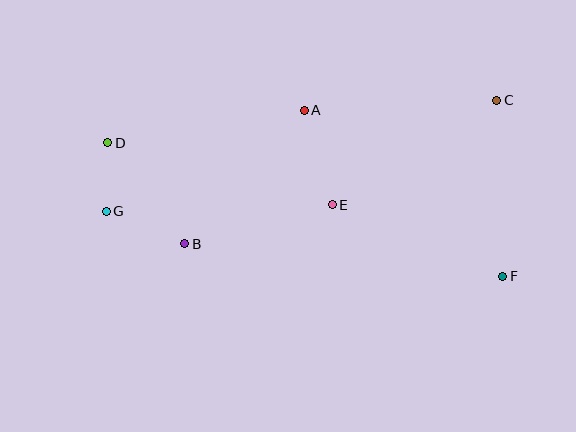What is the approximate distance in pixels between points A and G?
The distance between A and G is approximately 222 pixels.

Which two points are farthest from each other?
Points D and F are farthest from each other.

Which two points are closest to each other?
Points D and G are closest to each other.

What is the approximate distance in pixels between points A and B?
The distance between A and B is approximately 180 pixels.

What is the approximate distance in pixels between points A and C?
The distance between A and C is approximately 193 pixels.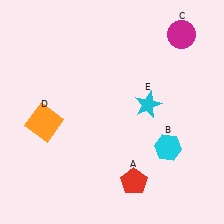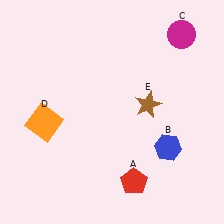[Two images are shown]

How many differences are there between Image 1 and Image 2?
There are 2 differences between the two images.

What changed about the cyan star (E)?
In Image 1, E is cyan. In Image 2, it changed to brown.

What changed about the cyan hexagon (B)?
In Image 1, B is cyan. In Image 2, it changed to blue.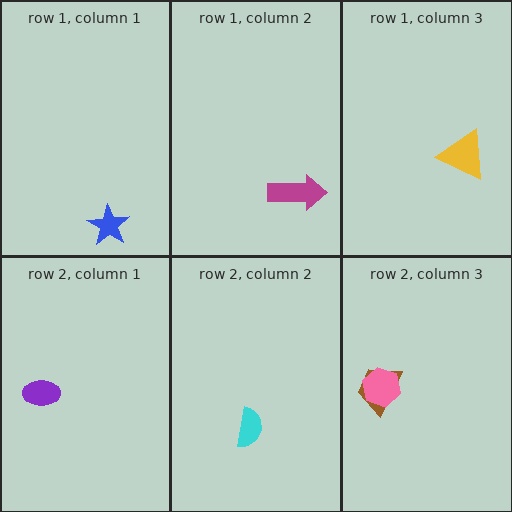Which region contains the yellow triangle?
The row 1, column 3 region.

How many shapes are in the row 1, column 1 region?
1.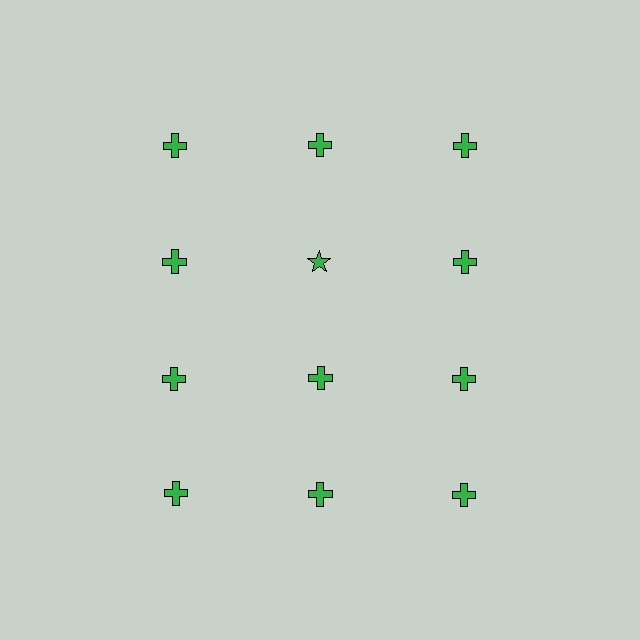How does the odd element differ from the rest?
It has a different shape: star instead of cross.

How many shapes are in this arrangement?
There are 12 shapes arranged in a grid pattern.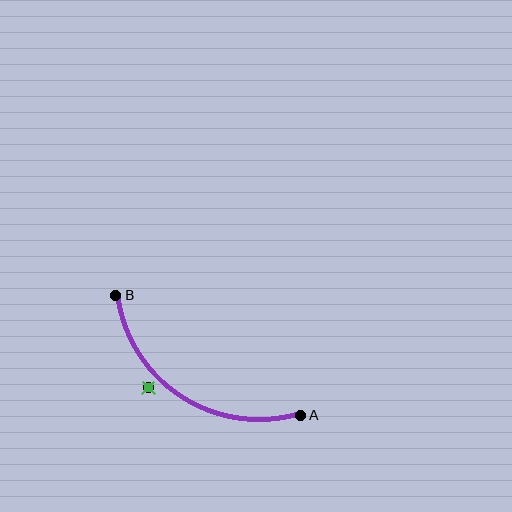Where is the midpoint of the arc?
The arc midpoint is the point on the curve farthest from the straight line joining A and B. It sits below that line.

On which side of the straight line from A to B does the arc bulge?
The arc bulges below the straight line connecting A and B.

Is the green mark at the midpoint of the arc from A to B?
No — the green mark does not lie on the arc at all. It sits slightly outside the curve.